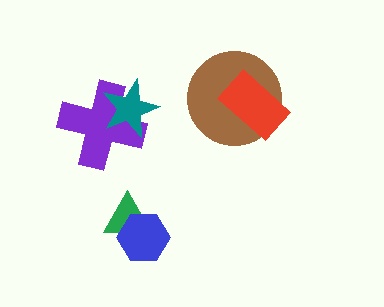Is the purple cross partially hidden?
Yes, it is partially covered by another shape.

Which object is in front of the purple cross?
The teal star is in front of the purple cross.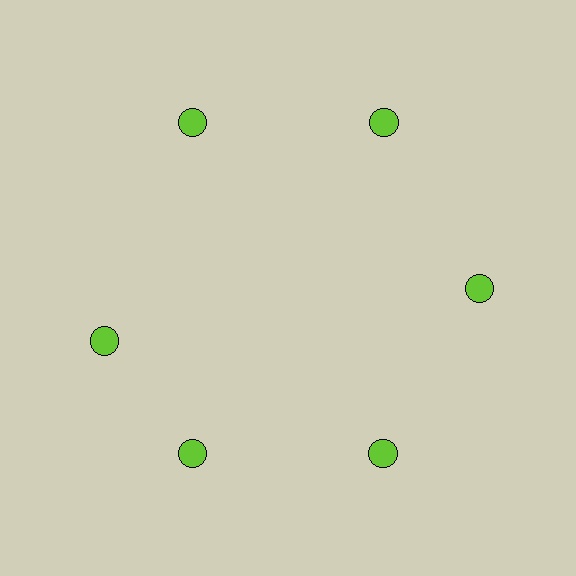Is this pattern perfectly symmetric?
No. The 6 lime circles are arranged in a ring, but one element near the 9 o'clock position is rotated out of alignment along the ring, breaking the 6-fold rotational symmetry.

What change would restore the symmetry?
The symmetry would be restored by rotating it back into even spacing with its neighbors so that all 6 circles sit at equal angles and equal distance from the center.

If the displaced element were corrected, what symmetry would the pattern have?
It would have 6-fold rotational symmetry — the pattern would map onto itself every 60 degrees.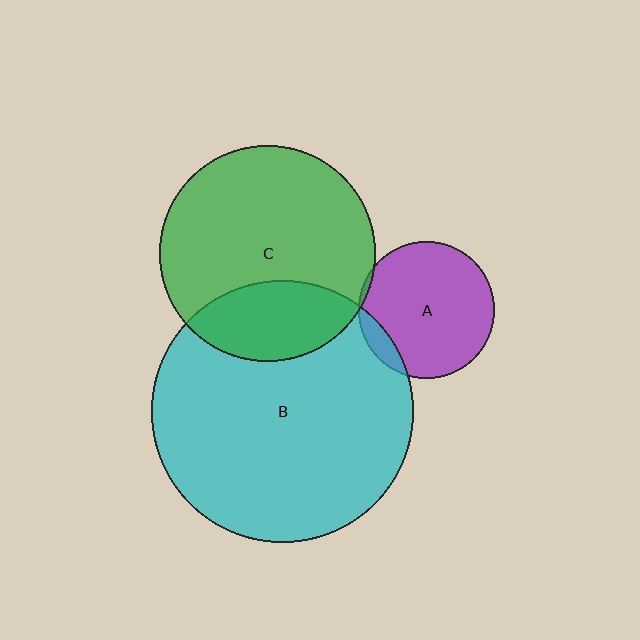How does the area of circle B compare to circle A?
Approximately 3.7 times.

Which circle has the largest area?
Circle B (cyan).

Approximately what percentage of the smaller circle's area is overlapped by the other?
Approximately 10%.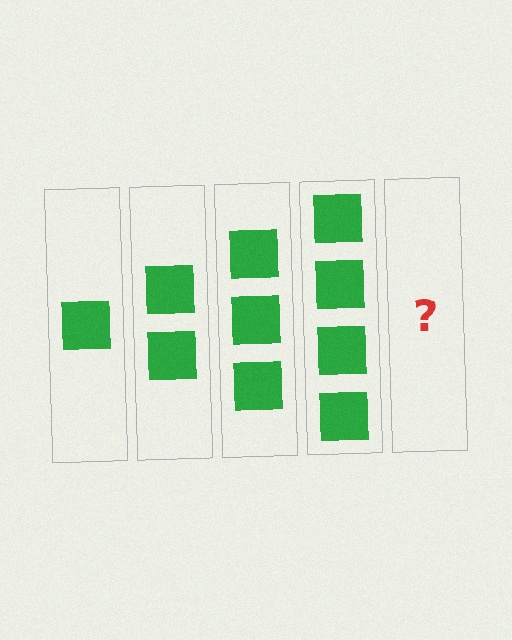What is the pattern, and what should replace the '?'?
The pattern is that each step adds one more square. The '?' should be 5 squares.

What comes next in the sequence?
The next element should be 5 squares.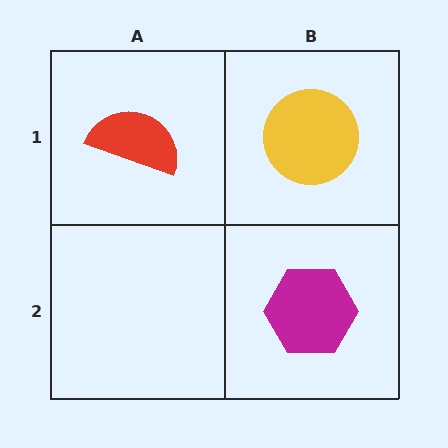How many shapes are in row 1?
2 shapes.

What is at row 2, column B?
A magenta hexagon.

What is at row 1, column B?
A yellow circle.